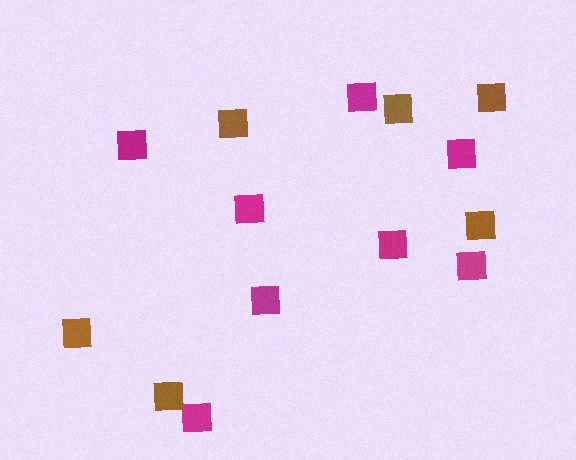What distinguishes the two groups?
There are 2 groups: one group of magenta squares (8) and one group of brown squares (6).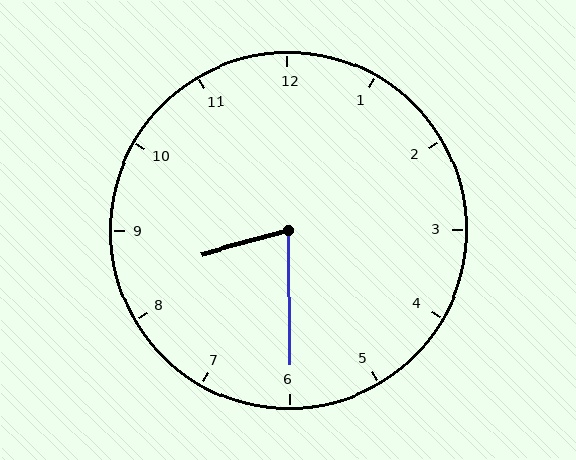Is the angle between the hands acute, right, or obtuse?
It is acute.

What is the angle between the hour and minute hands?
Approximately 75 degrees.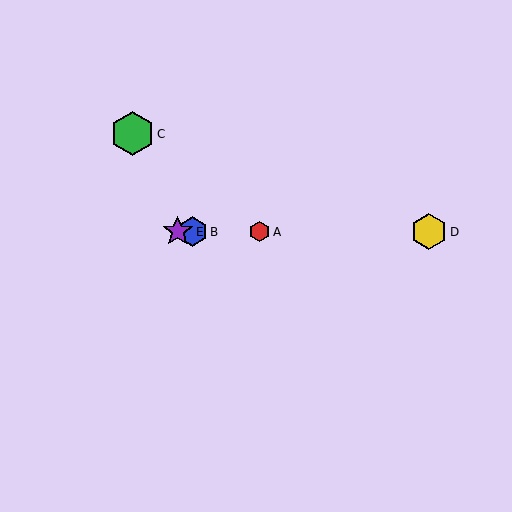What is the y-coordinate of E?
Object E is at y≈232.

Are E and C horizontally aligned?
No, E is at y≈232 and C is at y≈134.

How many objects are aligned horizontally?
4 objects (A, B, D, E) are aligned horizontally.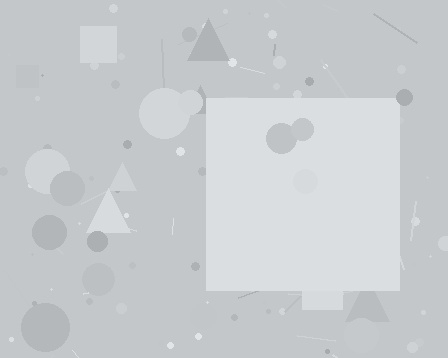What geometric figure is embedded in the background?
A square is embedded in the background.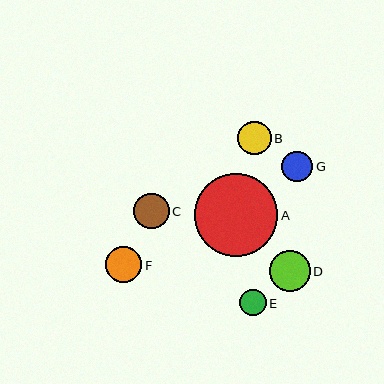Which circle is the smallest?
Circle E is the smallest with a size of approximately 26 pixels.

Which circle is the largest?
Circle A is the largest with a size of approximately 83 pixels.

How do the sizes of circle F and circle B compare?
Circle F and circle B are approximately the same size.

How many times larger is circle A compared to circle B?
Circle A is approximately 2.5 times the size of circle B.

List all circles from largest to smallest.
From largest to smallest: A, D, C, F, B, G, E.